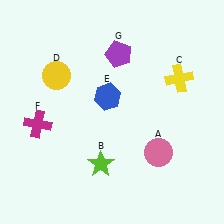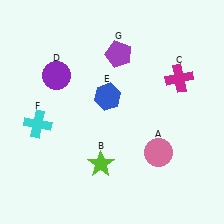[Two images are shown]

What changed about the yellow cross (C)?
In Image 1, C is yellow. In Image 2, it changed to magenta.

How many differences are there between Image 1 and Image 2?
There are 3 differences between the two images.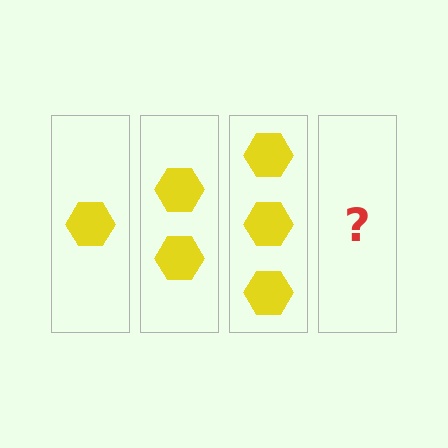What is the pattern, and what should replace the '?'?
The pattern is that each step adds one more hexagon. The '?' should be 4 hexagons.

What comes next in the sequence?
The next element should be 4 hexagons.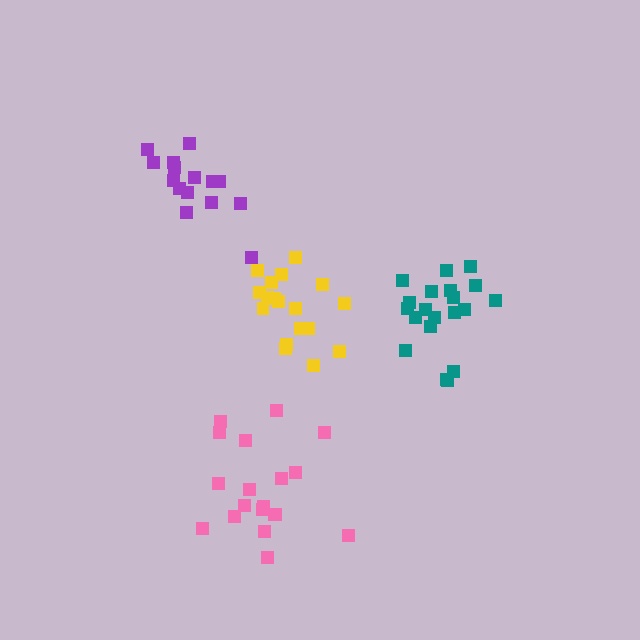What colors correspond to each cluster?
The clusters are colored: teal, purple, yellow, pink.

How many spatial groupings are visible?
There are 4 spatial groupings.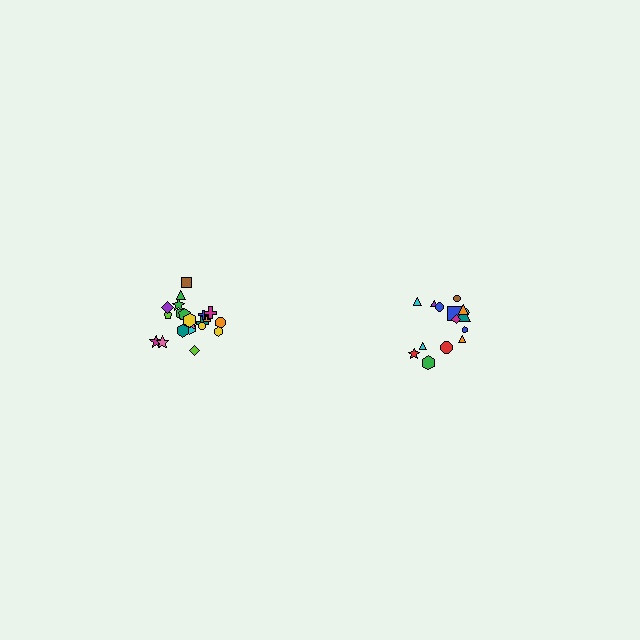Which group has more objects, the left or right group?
The left group.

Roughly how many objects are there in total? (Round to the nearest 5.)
Roughly 35 objects in total.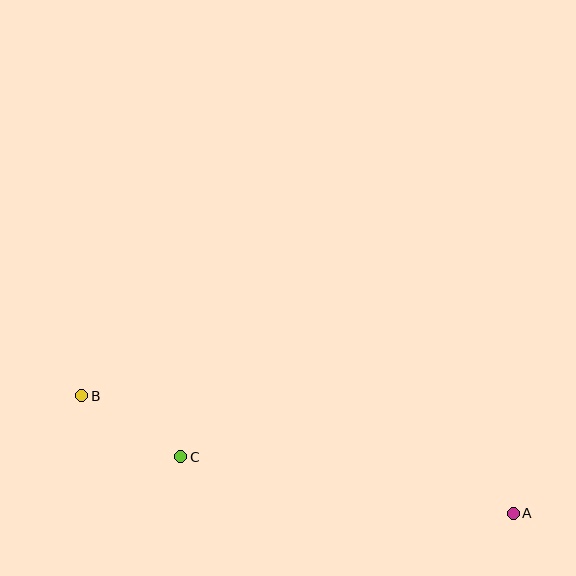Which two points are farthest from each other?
Points A and B are farthest from each other.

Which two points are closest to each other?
Points B and C are closest to each other.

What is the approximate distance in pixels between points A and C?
The distance between A and C is approximately 337 pixels.